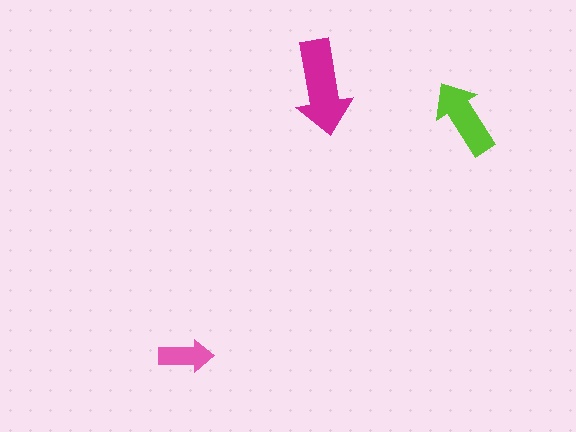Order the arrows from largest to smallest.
the magenta one, the lime one, the pink one.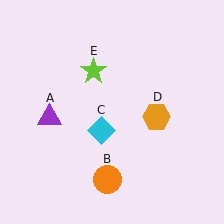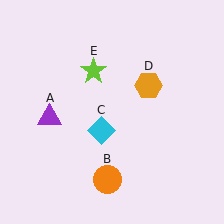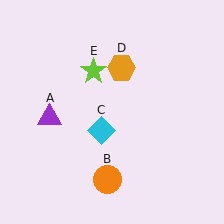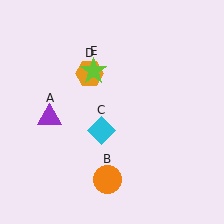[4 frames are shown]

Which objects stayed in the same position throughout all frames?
Purple triangle (object A) and orange circle (object B) and cyan diamond (object C) and lime star (object E) remained stationary.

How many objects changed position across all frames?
1 object changed position: orange hexagon (object D).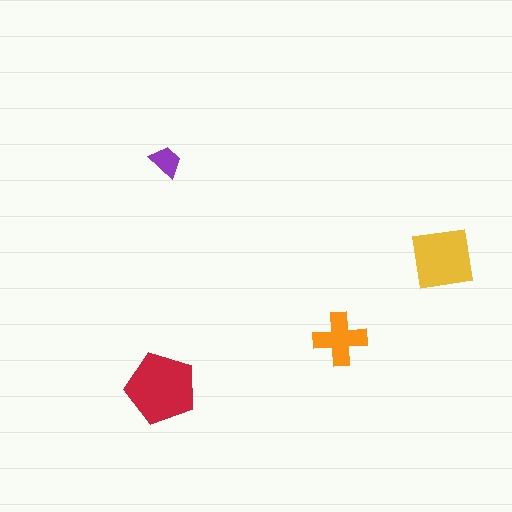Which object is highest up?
The purple trapezoid is topmost.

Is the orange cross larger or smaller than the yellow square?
Smaller.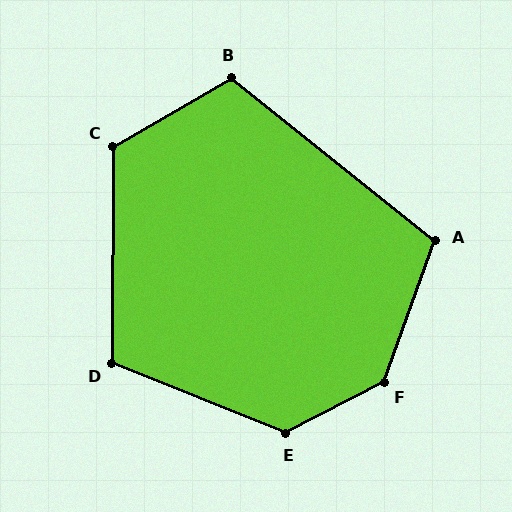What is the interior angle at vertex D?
Approximately 112 degrees (obtuse).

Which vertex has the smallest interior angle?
A, at approximately 109 degrees.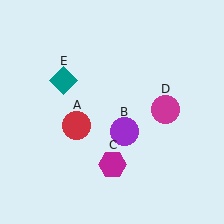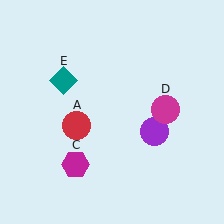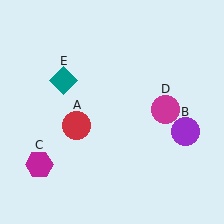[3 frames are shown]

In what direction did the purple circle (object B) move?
The purple circle (object B) moved right.